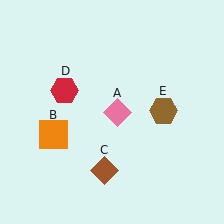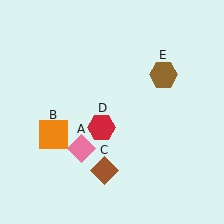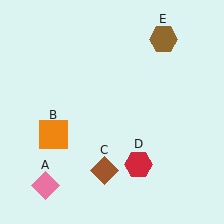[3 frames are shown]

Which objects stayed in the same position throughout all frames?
Orange square (object B) and brown diamond (object C) remained stationary.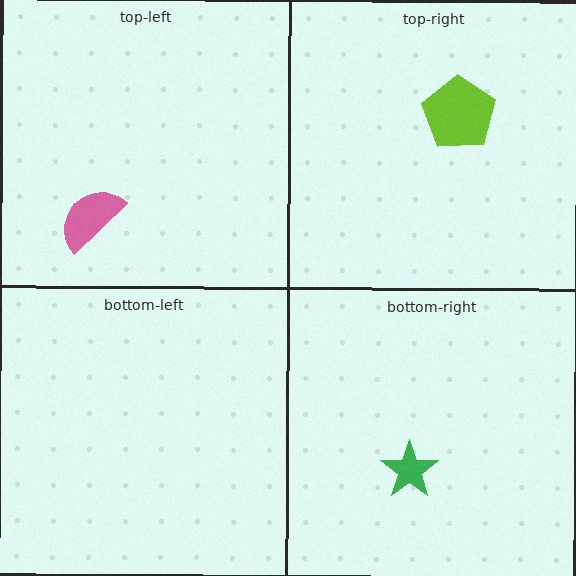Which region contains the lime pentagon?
The top-right region.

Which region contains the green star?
The bottom-right region.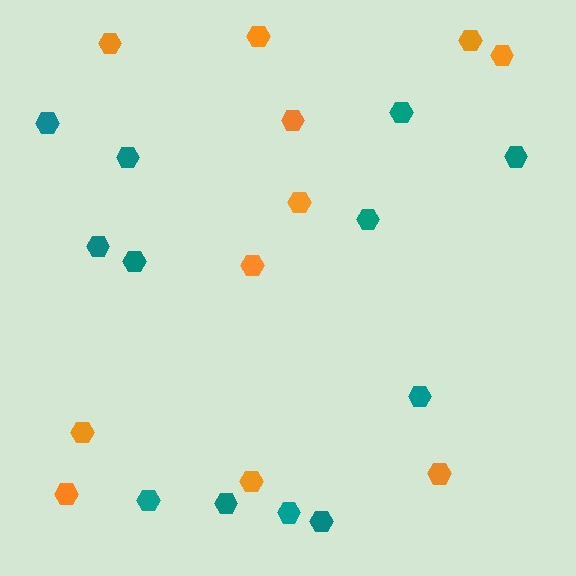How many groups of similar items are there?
There are 2 groups: one group of teal hexagons (12) and one group of orange hexagons (11).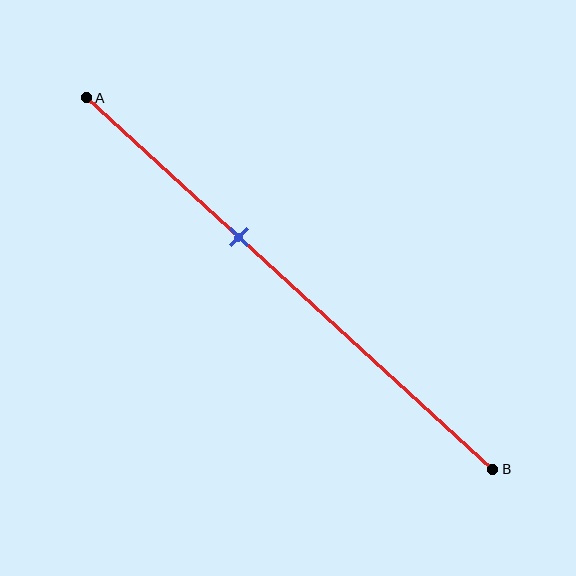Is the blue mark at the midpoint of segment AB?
No, the mark is at about 40% from A, not at the 50% midpoint.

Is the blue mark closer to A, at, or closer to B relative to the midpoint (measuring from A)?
The blue mark is closer to point A than the midpoint of segment AB.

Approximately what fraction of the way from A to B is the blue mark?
The blue mark is approximately 40% of the way from A to B.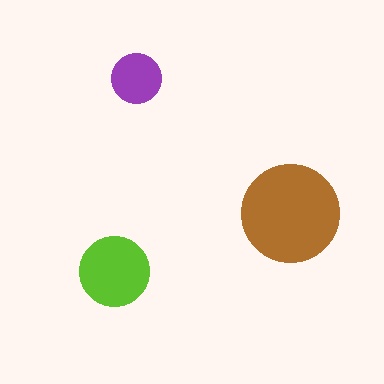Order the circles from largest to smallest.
the brown one, the lime one, the purple one.